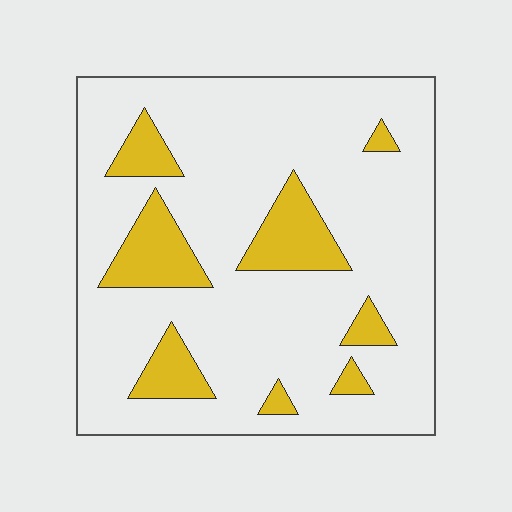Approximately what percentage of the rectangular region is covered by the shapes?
Approximately 15%.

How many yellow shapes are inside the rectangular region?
8.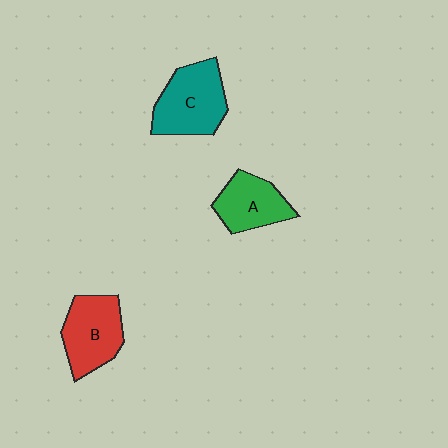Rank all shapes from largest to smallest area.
From largest to smallest: C (teal), B (red), A (green).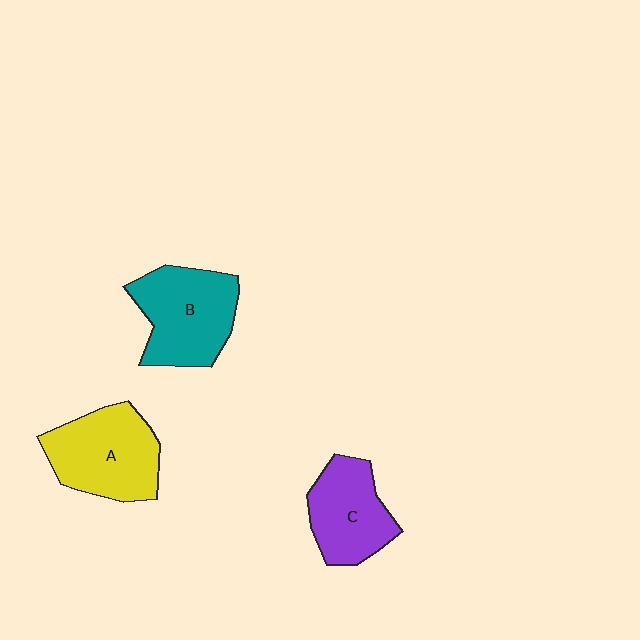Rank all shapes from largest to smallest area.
From largest to smallest: A (yellow), B (teal), C (purple).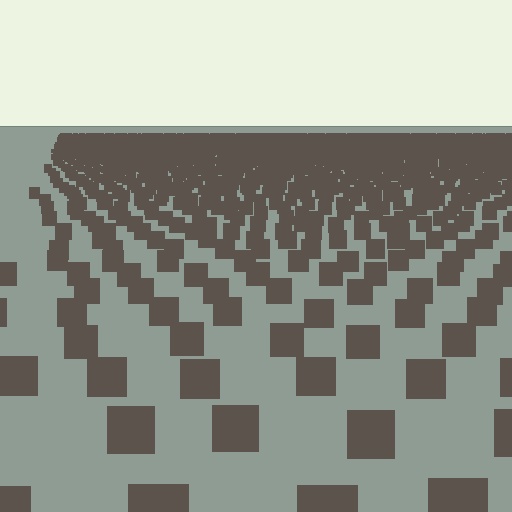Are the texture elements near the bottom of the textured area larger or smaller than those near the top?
Larger. Near the bottom, elements are closer to the viewer and appear at a bigger on-screen size.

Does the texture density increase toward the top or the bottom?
Density increases toward the top.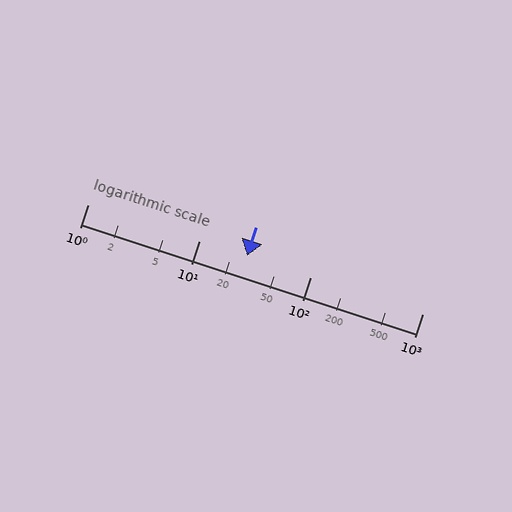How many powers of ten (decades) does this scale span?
The scale spans 3 decades, from 1 to 1000.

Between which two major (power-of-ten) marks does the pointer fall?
The pointer is between 10 and 100.